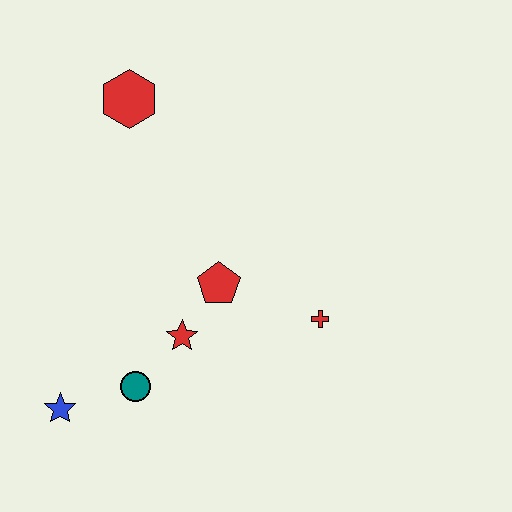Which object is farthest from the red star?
The red hexagon is farthest from the red star.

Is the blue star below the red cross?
Yes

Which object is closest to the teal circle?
The red star is closest to the teal circle.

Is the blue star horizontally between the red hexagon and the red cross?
No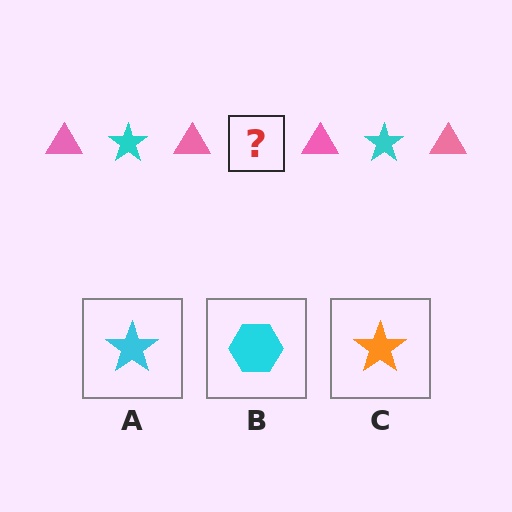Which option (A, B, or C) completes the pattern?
A.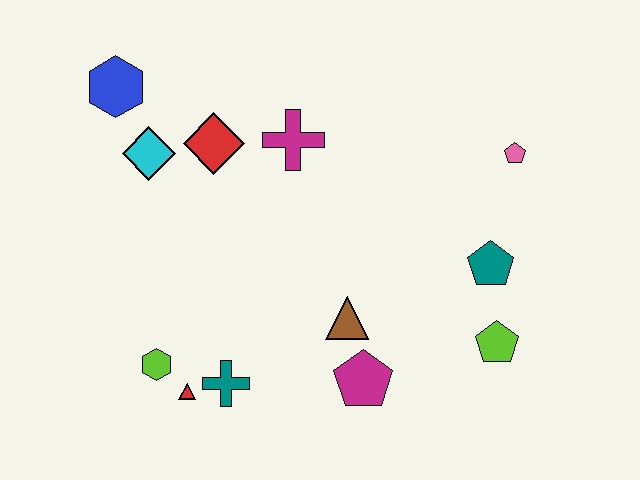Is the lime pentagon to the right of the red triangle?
Yes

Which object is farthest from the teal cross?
The pink pentagon is farthest from the teal cross.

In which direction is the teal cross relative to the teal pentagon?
The teal cross is to the left of the teal pentagon.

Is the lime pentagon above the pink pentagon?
No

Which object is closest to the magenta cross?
The red diamond is closest to the magenta cross.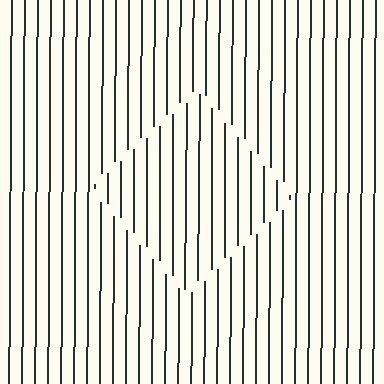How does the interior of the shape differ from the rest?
The interior of the shape contains the same grating, shifted by half a period — the contour is defined by the phase discontinuity where line-ends from the inner and outer gratings abut.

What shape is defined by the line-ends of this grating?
An illusory square. The interior of the shape contains the same grating, shifted by half a period — the contour is defined by the phase discontinuity where line-ends from the inner and outer gratings abut.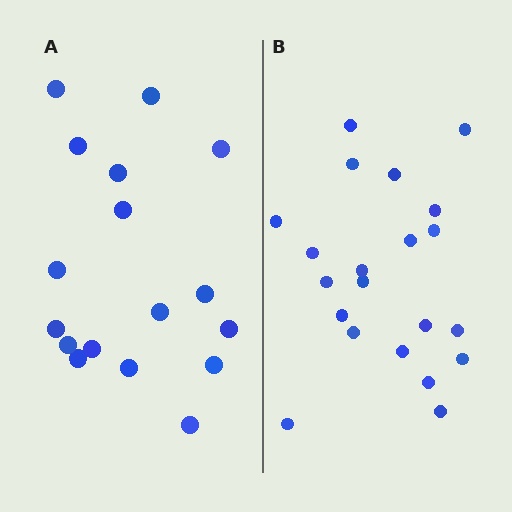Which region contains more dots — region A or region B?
Region B (the right region) has more dots.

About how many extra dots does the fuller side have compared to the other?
Region B has about 4 more dots than region A.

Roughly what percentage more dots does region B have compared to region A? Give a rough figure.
About 25% more.